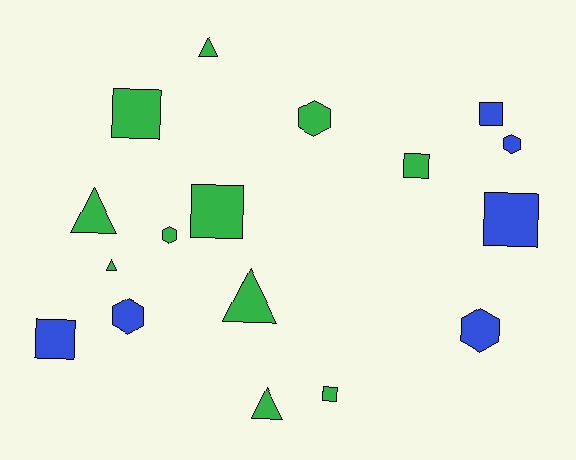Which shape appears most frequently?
Square, with 7 objects.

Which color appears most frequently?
Green, with 11 objects.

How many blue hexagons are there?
There are 3 blue hexagons.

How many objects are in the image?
There are 17 objects.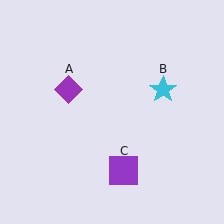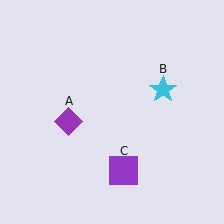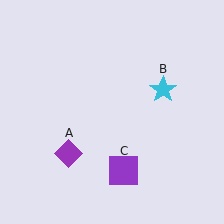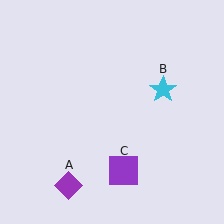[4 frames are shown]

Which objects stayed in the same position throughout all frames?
Cyan star (object B) and purple square (object C) remained stationary.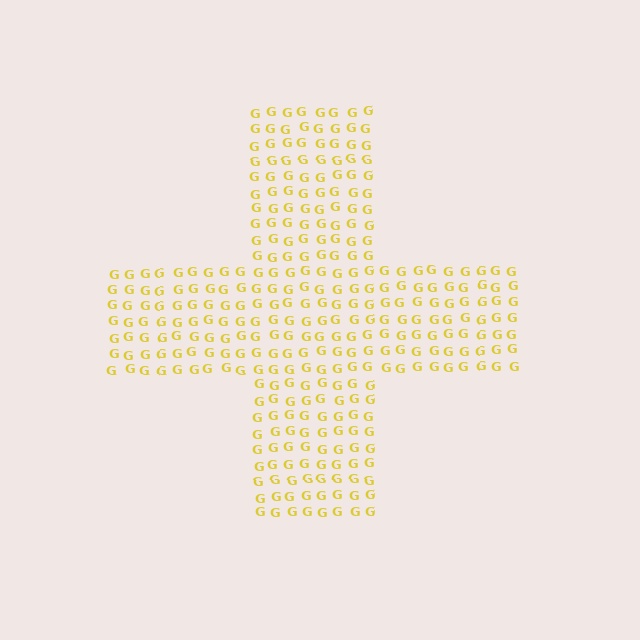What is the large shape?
The large shape is a cross.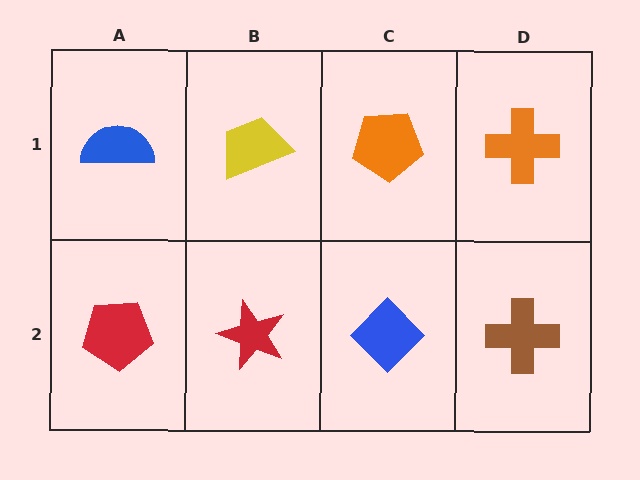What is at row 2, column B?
A red star.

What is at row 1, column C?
An orange pentagon.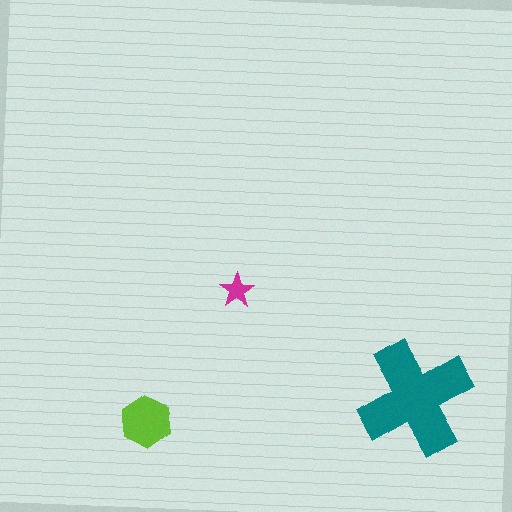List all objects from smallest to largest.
The magenta star, the lime hexagon, the teal cross.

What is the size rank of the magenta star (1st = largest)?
3rd.